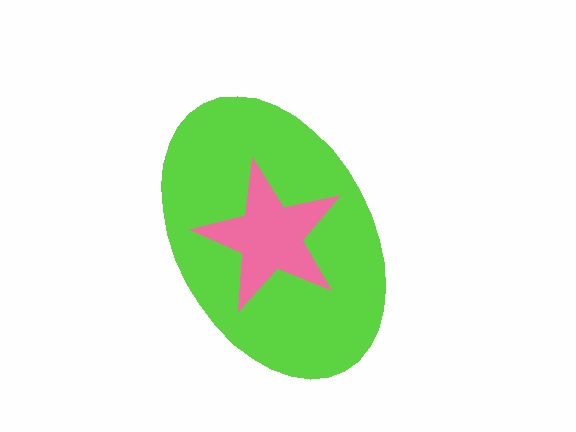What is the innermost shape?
The pink star.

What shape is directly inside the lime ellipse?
The pink star.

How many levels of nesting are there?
2.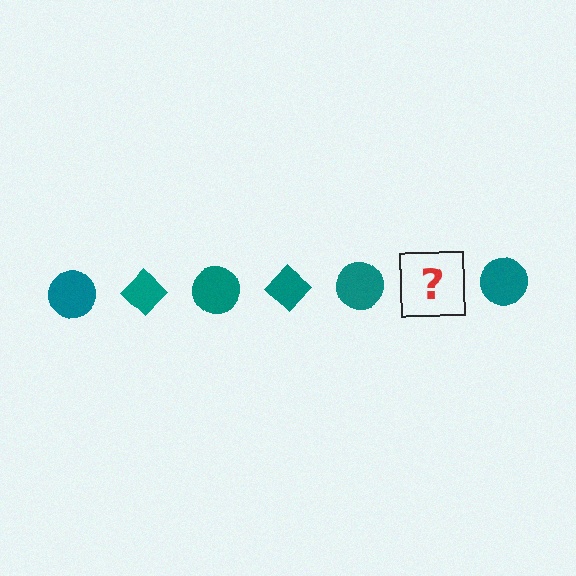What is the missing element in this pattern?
The missing element is a teal diamond.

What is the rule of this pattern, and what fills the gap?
The rule is that the pattern cycles through circle, diamond shapes in teal. The gap should be filled with a teal diamond.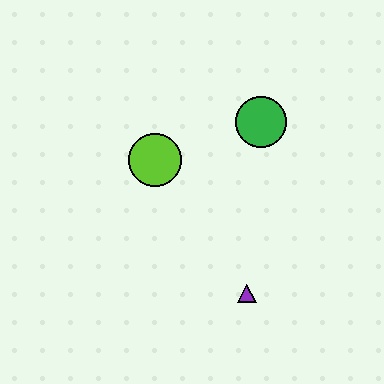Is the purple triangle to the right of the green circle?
No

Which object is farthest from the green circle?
The purple triangle is farthest from the green circle.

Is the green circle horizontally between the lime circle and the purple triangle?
No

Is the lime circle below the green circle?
Yes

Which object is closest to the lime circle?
The green circle is closest to the lime circle.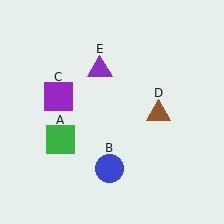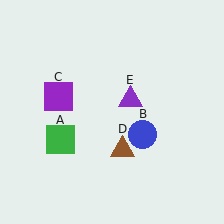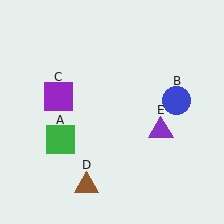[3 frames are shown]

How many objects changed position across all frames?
3 objects changed position: blue circle (object B), brown triangle (object D), purple triangle (object E).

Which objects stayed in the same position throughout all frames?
Green square (object A) and purple square (object C) remained stationary.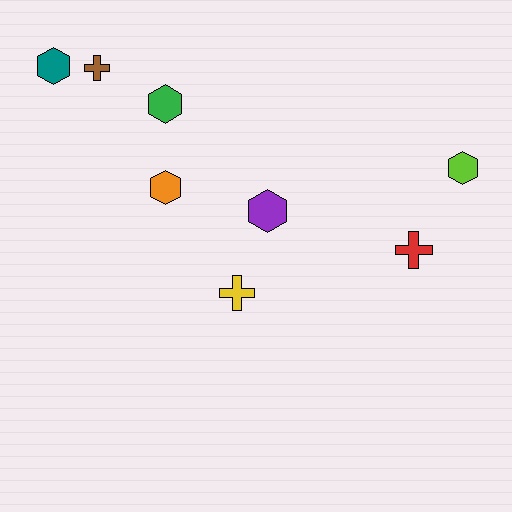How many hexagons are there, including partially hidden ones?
There are 5 hexagons.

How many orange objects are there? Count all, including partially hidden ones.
There is 1 orange object.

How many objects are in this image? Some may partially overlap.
There are 8 objects.